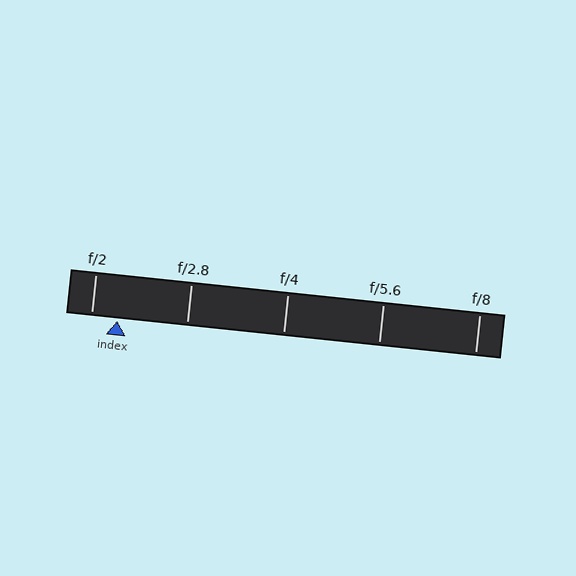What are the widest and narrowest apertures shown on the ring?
The widest aperture shown is f/2 and the narrowest is f/8.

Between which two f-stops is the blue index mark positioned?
The index mark is between f/2 and f/2.8.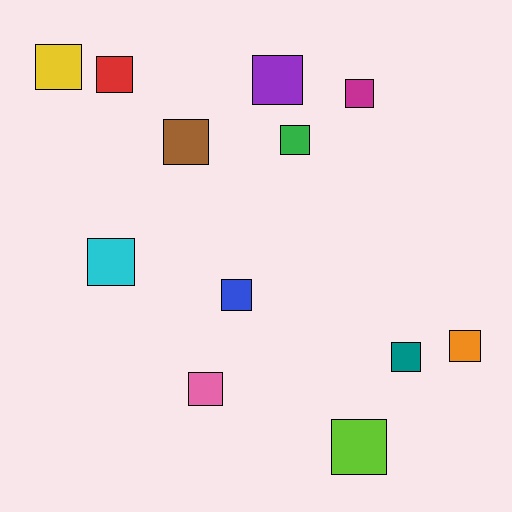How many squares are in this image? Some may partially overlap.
There are 12 squares.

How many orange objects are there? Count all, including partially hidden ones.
There is 1 orange object.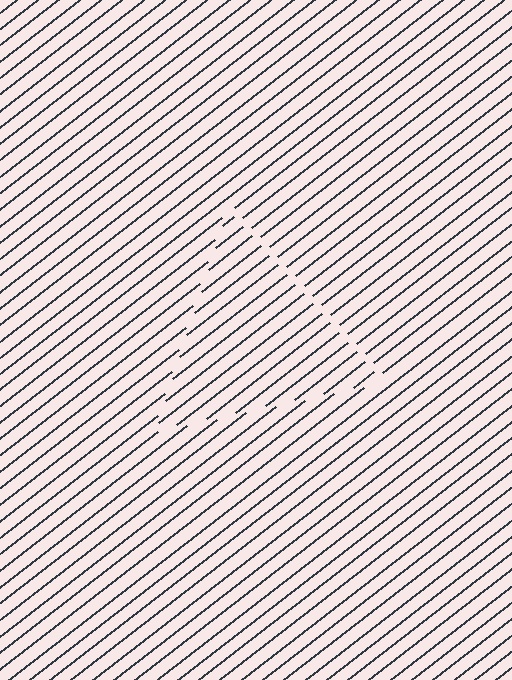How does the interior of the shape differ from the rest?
The interior of the shape contains the same grating, shifted by half a period — the contour is defined by the phase discontinuity where line-ends from the inner and outer gratings abut.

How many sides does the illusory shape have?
3 sides — the line-ends trace a triangle.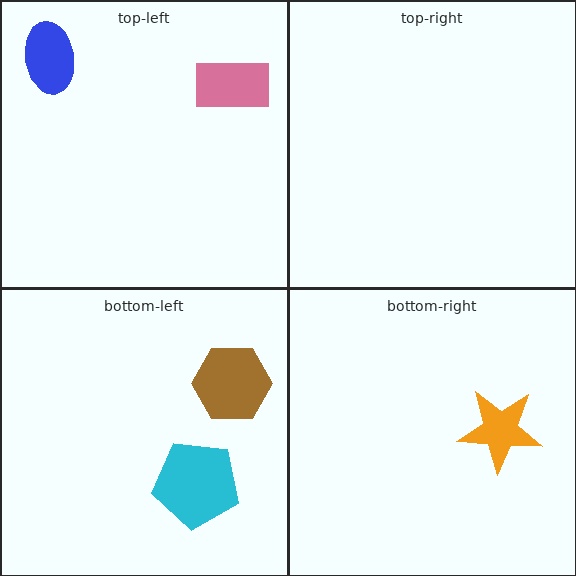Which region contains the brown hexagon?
The bottom-left region.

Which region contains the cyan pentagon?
The bottom-left region.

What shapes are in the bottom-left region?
The cyan pentagon, the brown hexagon.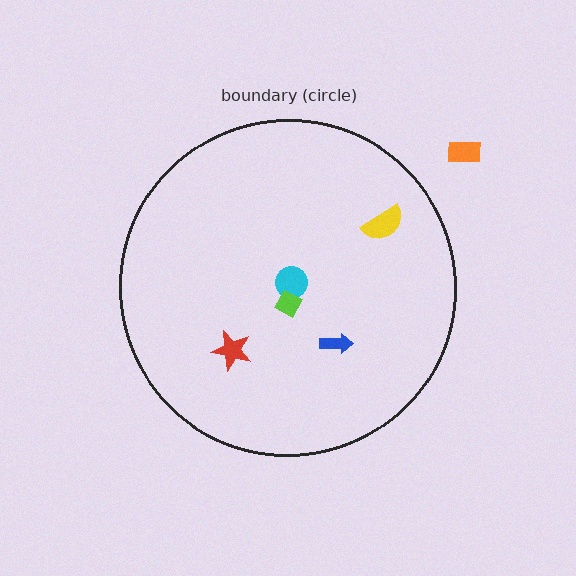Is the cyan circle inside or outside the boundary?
Inside.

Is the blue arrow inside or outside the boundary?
Inside.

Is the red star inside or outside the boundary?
Inside.